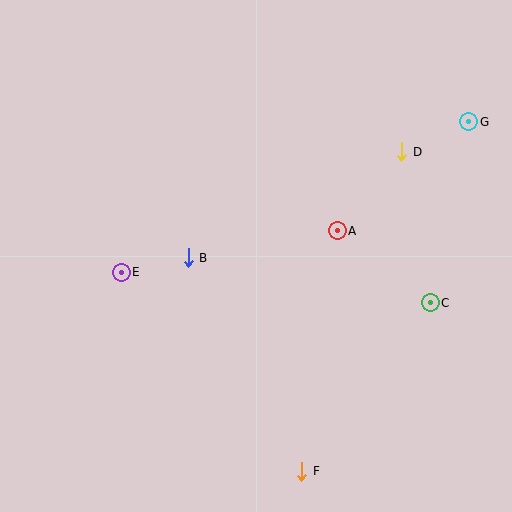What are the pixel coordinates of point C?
Point C is at (430, 303).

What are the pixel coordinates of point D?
Point D is at (402, 152).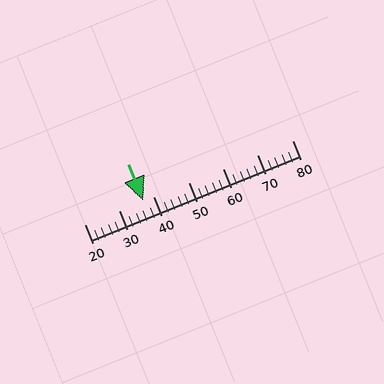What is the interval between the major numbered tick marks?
The major tick marks are spaced 10 units apart.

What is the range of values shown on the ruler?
The ruler shows values from 20 to 80.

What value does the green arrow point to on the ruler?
The green arrow points to approximately 37.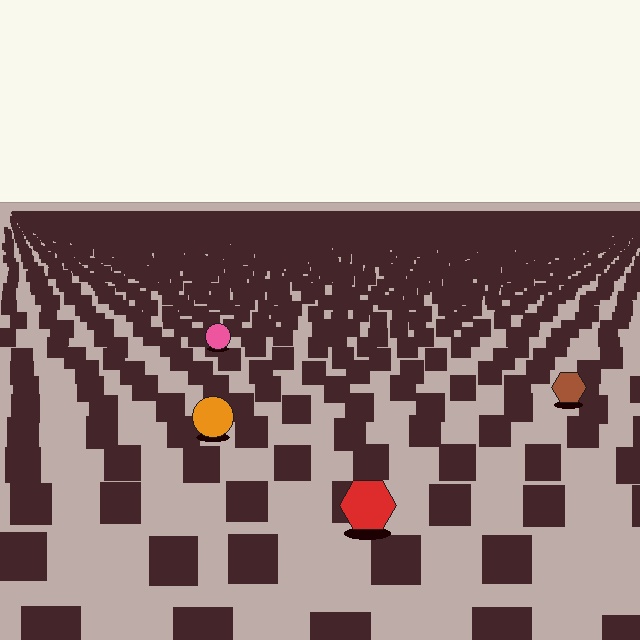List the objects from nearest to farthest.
From nearest to farthest: the red hexagon, the orange circle, the brown hexagon, the pink circle.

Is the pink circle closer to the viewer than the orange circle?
No. The orange circle is closer — you can tell from the texture gradient: the ground texture is coarser near it.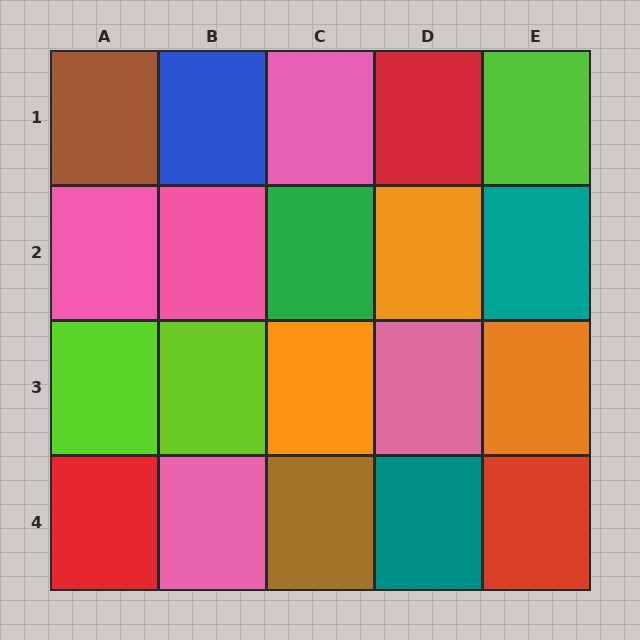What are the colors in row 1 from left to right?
Brown, blue, pink, red, lime.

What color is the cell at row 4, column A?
Red.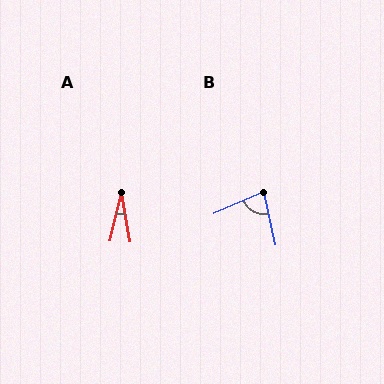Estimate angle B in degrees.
Approximately 79 degrees.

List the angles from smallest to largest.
A (24°), B (79°).